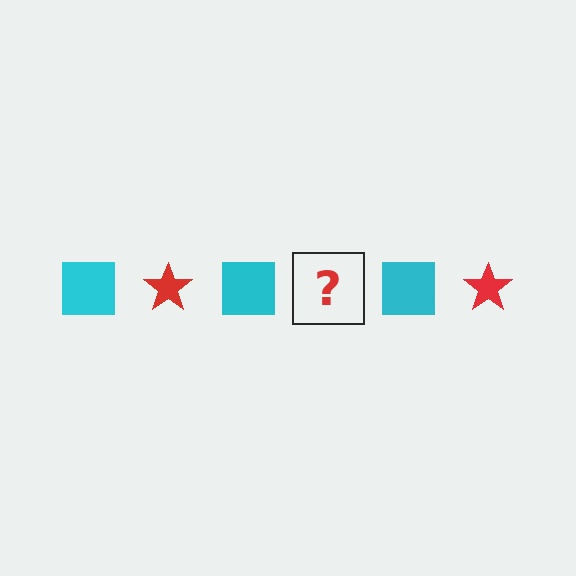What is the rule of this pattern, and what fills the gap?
The rule is that the pattern alternates between cyan square and red star. The gap should be filled with a red star.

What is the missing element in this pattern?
The missing element is a red star.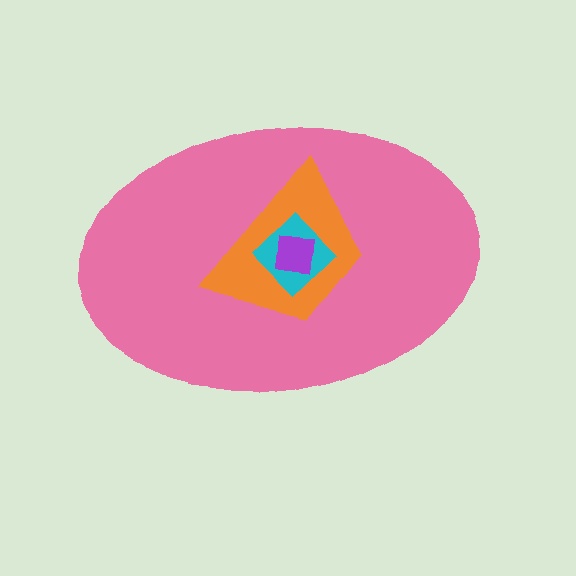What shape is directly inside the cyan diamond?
The purple square.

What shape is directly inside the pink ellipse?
The orange trapezoid.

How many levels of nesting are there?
4.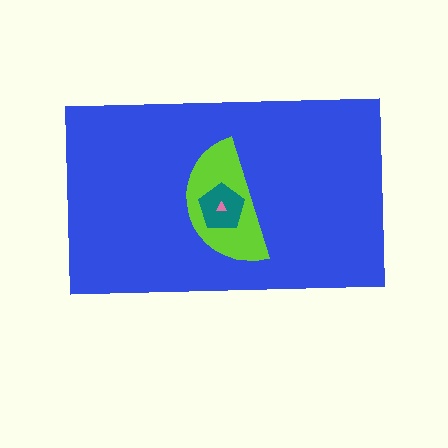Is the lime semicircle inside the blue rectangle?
Yes.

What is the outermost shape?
The blue rectangle.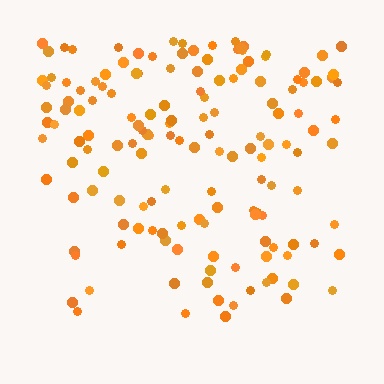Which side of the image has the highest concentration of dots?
The top.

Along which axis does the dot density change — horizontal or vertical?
Vertical.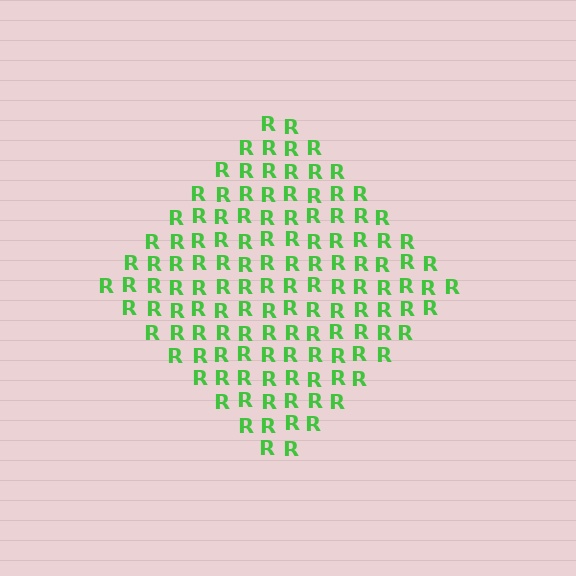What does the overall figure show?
The overall figure shows a diamond.